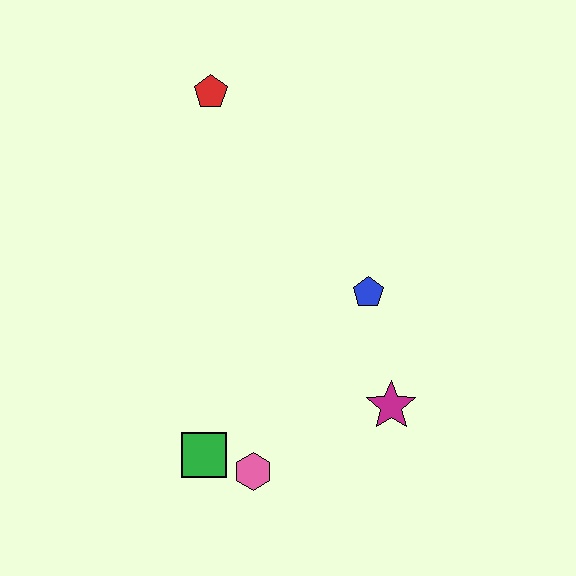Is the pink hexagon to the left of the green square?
No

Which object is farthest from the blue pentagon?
The red pentagon is farthest from the blue pentagon.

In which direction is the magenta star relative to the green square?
The magenta star is to the right of the green square.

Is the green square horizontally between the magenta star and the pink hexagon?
No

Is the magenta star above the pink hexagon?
Yes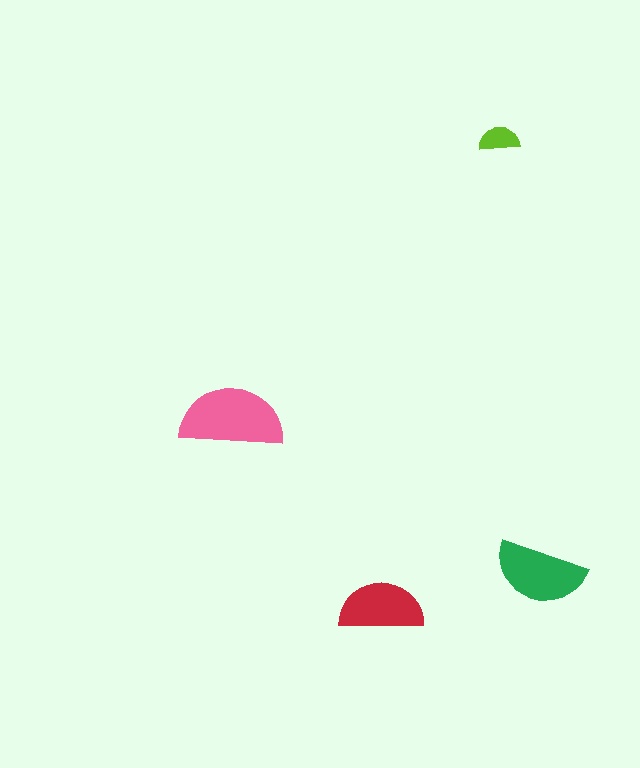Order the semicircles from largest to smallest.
the pink one, the green one, the red one, the lime one.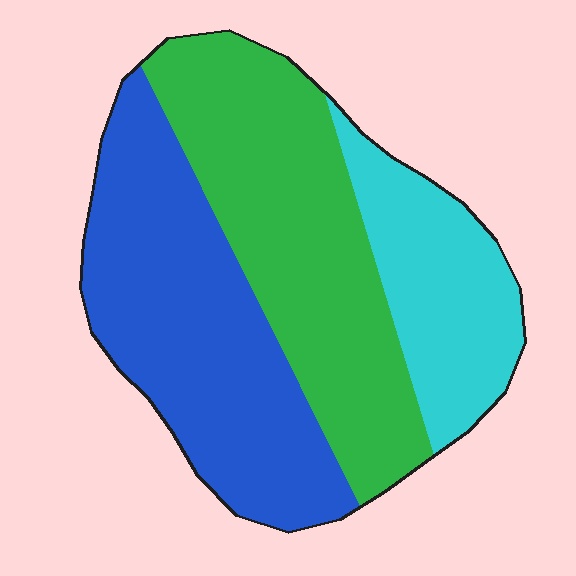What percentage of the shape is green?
Green covers around 40% of the shape.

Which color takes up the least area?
Cyan, at roughly 20%.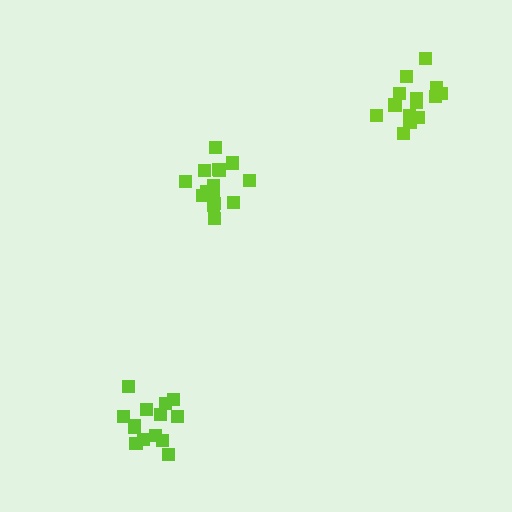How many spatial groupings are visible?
There are 3 spatial groupings.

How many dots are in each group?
Group 1: 14 dots, Group 2: 16 dots, Group 3: 14 dots (44 total).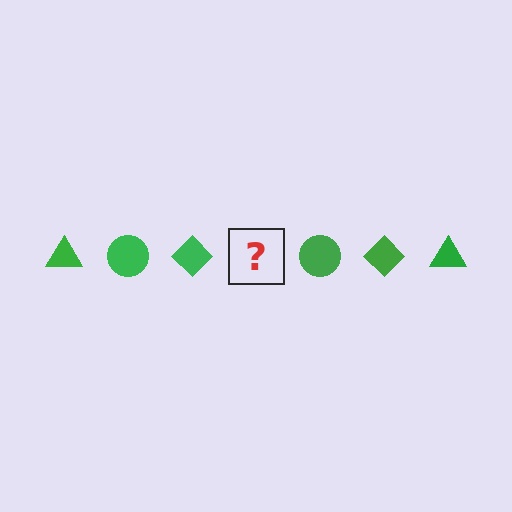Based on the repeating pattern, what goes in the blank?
The blank should be a green triangle.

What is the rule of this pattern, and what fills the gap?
The rule is that the pattern cycles through triangle, circle, diamond shapes in green. The gap should be filled with a green triangle.